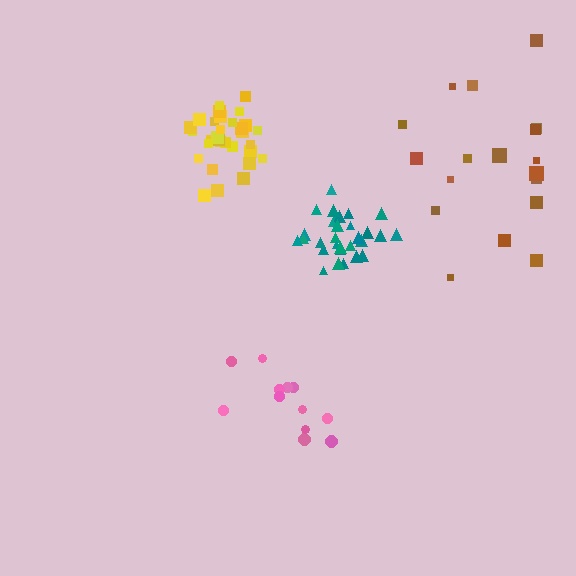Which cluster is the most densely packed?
Yellow.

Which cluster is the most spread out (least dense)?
Brown.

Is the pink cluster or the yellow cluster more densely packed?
Yellow.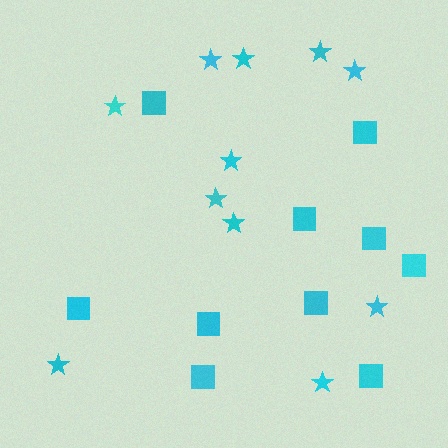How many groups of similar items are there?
There are 2 groups: one group of squares (10) and one group of stars (11).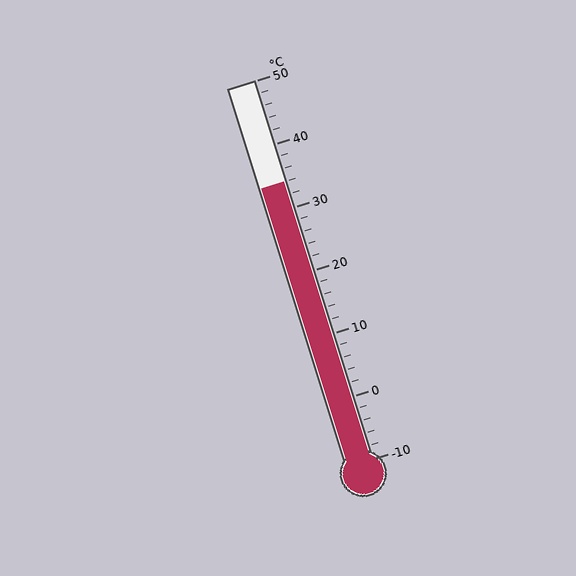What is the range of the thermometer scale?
The thermometer scale ranges from -10°C to 50°C.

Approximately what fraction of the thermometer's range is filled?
The thermometer is filled to approximately 75% of its range.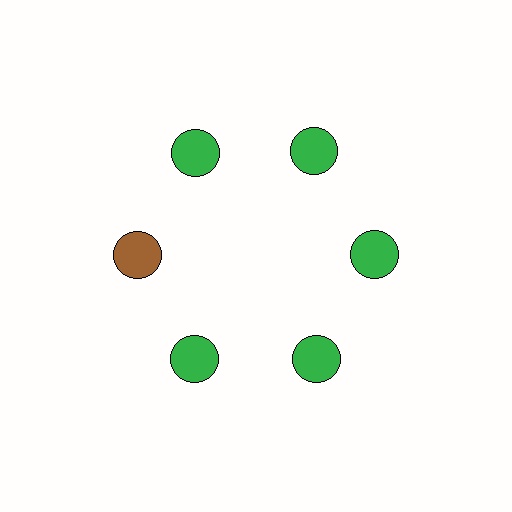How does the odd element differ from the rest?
It has a different color: brown instead of green.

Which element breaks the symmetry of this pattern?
The brown circle at roughly the 9 o'clock position breaks the symmetry. All other shapes are green circles.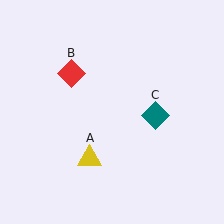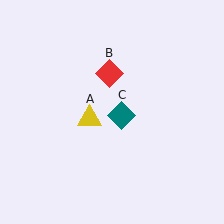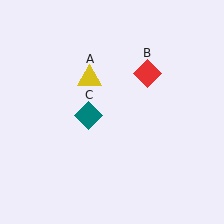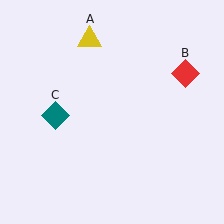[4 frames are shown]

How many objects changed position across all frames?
3 objects changed position: yellow triangle (object A), red diamond (object B), teal diamond (object C).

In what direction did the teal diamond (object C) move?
The teal diamond (object C) moved left.